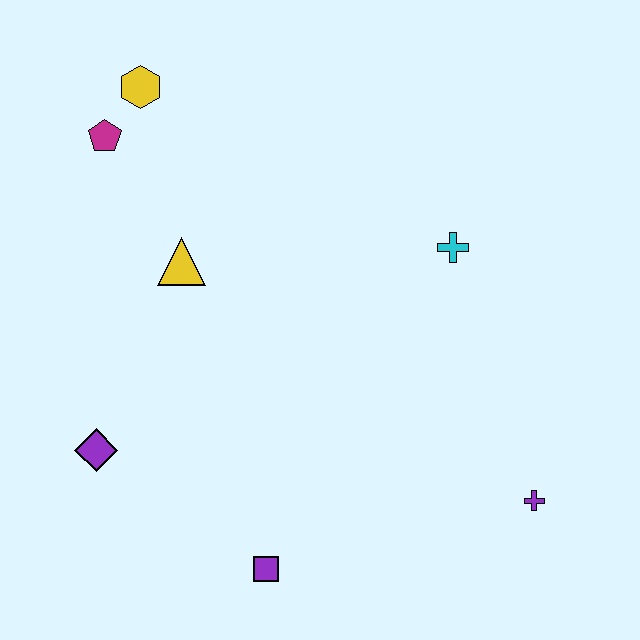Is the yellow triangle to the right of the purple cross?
No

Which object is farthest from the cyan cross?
The purple diamond is farthest from the cyan cross.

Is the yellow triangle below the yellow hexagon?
Yes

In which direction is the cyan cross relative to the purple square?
The cyan cross is above the purple square.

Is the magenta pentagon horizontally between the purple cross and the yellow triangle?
No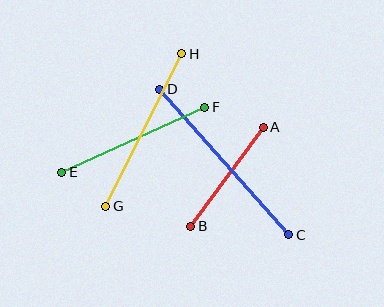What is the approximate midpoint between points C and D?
The midpoint is at approximately (224, 162) pixels.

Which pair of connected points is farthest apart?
Points C and D are farthest apart.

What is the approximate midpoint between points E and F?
The midpoint is at approximately (133, 140) pixels.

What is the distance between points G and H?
The distance is approximately 170 pixels.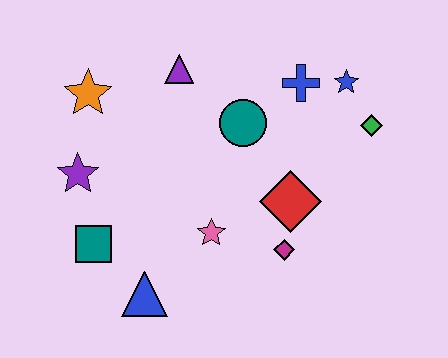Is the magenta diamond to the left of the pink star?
No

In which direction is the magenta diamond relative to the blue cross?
The magenta diamond is below the blue cross.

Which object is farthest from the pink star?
The blue star is farthest from the pink star.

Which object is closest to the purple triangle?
The teal circle is closest to the purple triangle.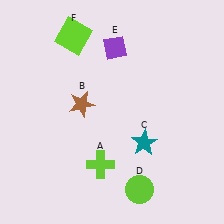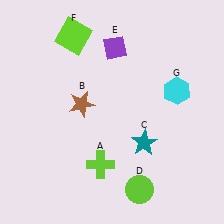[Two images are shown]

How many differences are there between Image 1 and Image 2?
There is 1 difference between the two images.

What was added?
A cyan hexagon (G) was added in Image 2.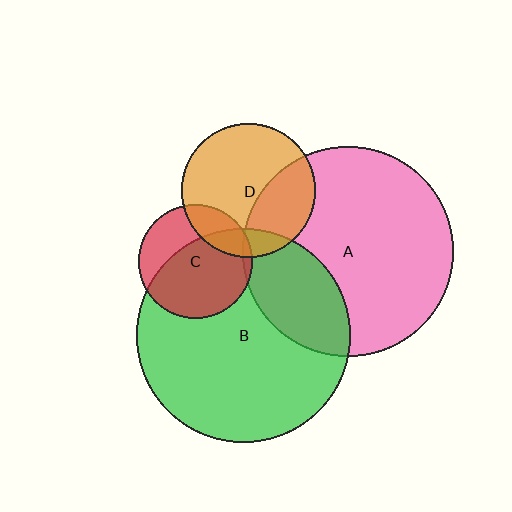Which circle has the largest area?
Circle B (green).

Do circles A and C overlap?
Yes.